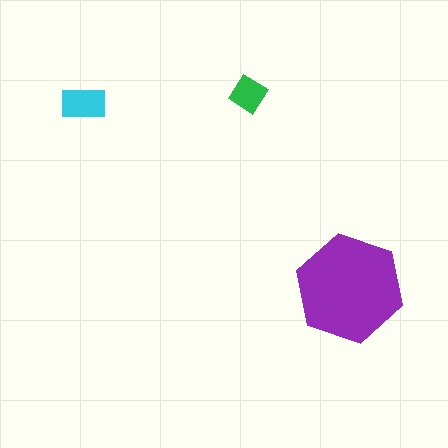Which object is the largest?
The purple hexagon.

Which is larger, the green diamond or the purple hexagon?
The purple hexagon.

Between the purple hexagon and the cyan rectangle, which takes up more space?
The purple hexagon.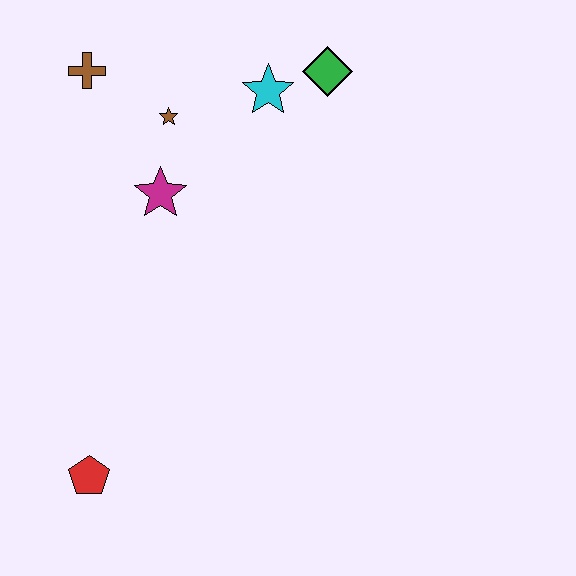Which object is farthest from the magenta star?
The red pentagon is farthest from the magenta star.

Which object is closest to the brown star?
The magenta star is closest to the brown star.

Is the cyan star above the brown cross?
No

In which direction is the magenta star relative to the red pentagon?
The magenta star is above the red pentagon.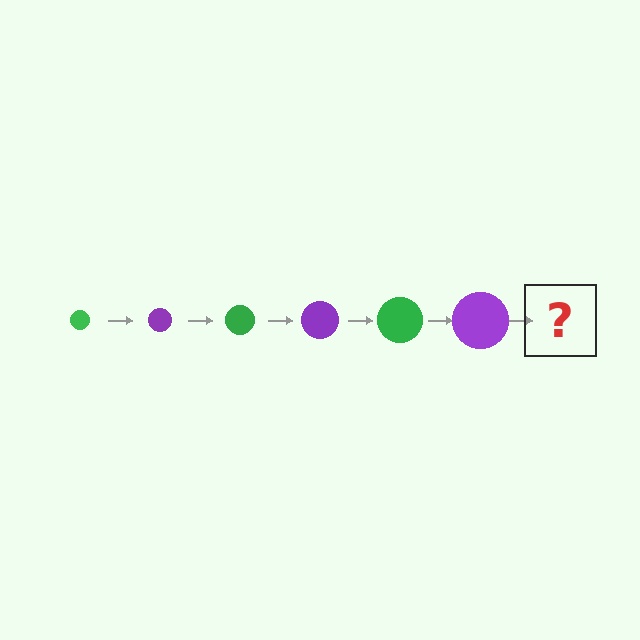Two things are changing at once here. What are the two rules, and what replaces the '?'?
The two rules are that the circle grows larger each step and the color cycles through green and purple. The '?' should be a green circle, larger than the previous one.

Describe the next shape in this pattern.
It should be a green circle, larger than the previous one.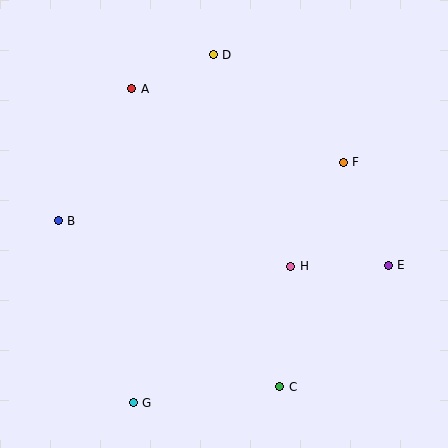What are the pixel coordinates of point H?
Point H is at (291, 266).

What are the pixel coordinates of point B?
Point B is at (58, 221).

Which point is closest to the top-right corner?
Point F is closest to the top-right corner.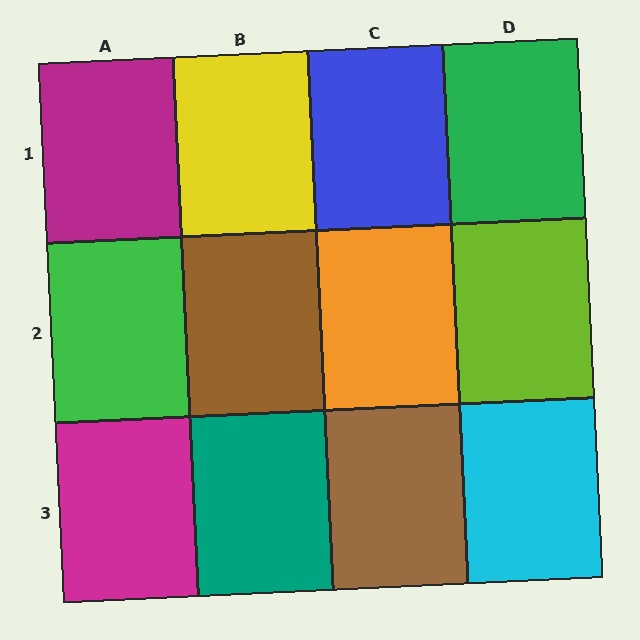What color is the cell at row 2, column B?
Brown.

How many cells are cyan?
1 cell is cyan.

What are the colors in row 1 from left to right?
Magenta, yellow, blue, green.